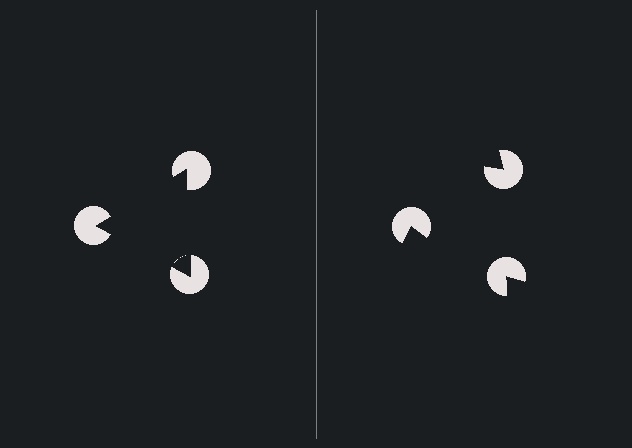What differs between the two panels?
The pac-man discs are positioned identically on both sides; only the wedge orientations differ. On the left they align to a triangle; on the right they are misaligned.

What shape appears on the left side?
An illusory triangle.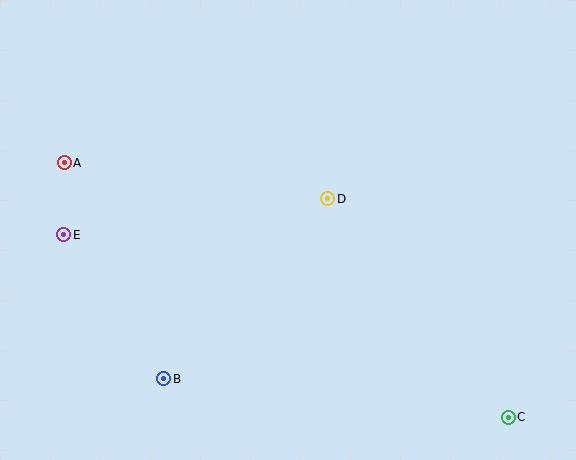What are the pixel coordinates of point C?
Point C is at (508, 417).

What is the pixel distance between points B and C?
The distance between B and C is 346 pixels.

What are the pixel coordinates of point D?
Point D is at (328, 199).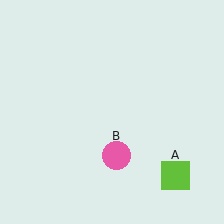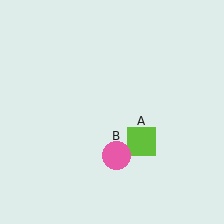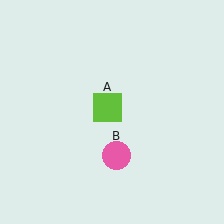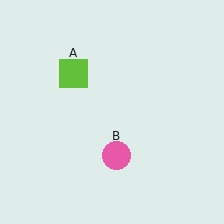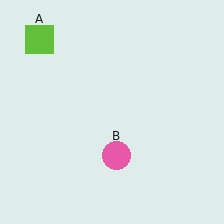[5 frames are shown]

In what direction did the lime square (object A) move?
The lime square (object A) moved up and to the left.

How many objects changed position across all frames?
1 object changed position: lime square (object A).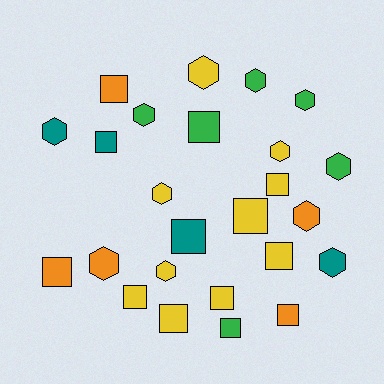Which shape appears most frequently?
Square, with 13 objects.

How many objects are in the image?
There are 25 objects.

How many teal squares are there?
There are 2 teal squares.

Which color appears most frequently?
Yellow, with 10 objects.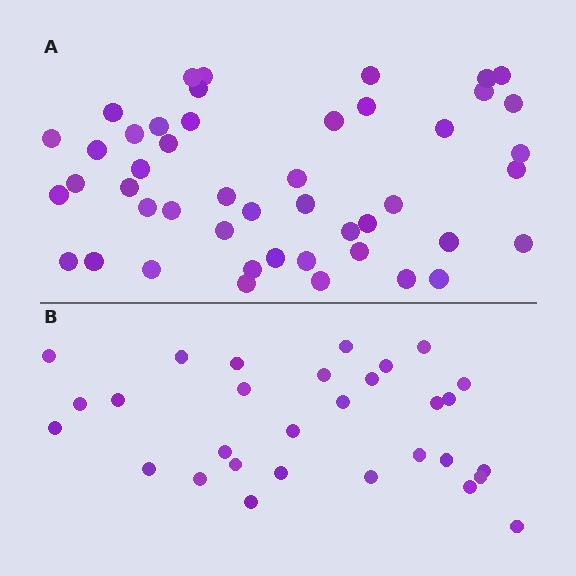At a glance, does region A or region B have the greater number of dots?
Region A (the top region) has more dots.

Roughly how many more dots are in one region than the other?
Region A has approximately 15 more dots than region B.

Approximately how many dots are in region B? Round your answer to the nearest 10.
About 30 dots.